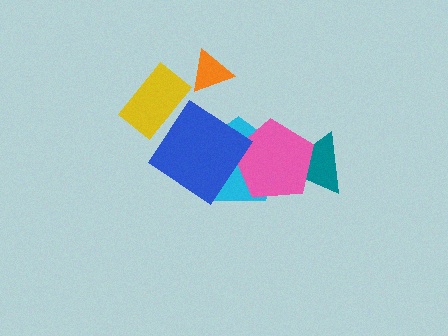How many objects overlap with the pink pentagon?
2 objects overlap with the pink pentagon.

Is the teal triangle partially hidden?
Yes, it is partially covered by another shape.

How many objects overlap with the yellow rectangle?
0 objects overlap with the yellow rectangle.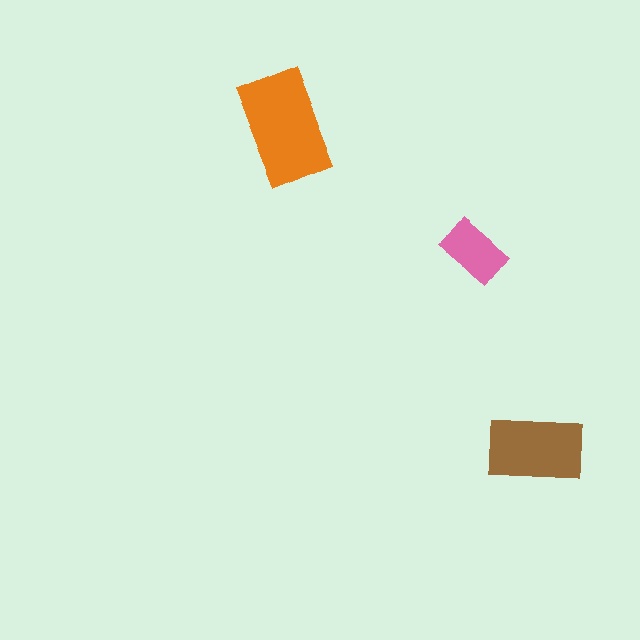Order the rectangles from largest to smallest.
the orange one, the brown one, the pink one.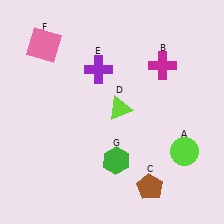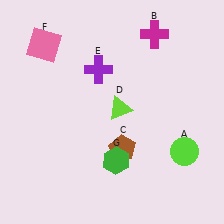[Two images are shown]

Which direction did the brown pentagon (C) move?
The brown pentagon (C) moved up.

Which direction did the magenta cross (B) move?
The magenta cross (B) moved up.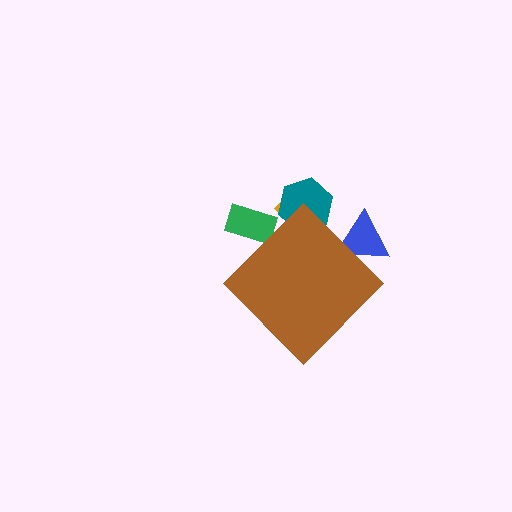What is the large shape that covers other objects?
A brown diamond.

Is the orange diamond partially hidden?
Yes, the orange diamond is partially hidden behind the brown diamond.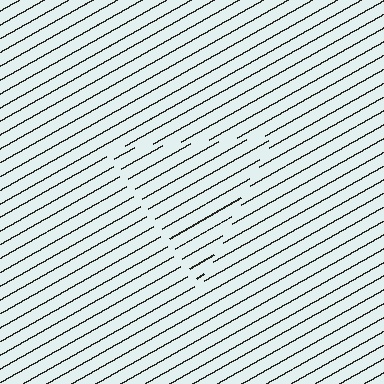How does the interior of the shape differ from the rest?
The interior of the shape contains the same grating, shifted by half a period — the contour is defined by the phase discontinuity where line-ends from the inner and outer gratings abut.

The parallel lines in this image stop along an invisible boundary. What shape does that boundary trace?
An illusory triangle. The interior of the shape contains the same grating, shifted by half a period — the contour is defined by the phase discontinuity where line-ends from the inner and outer gratings abut.